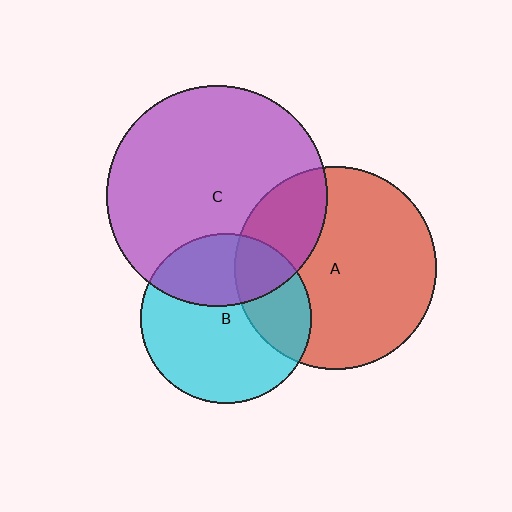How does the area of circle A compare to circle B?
Approximately 1.4 times.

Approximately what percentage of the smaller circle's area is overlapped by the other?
Approximately 25%.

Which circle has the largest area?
Circle C (purple).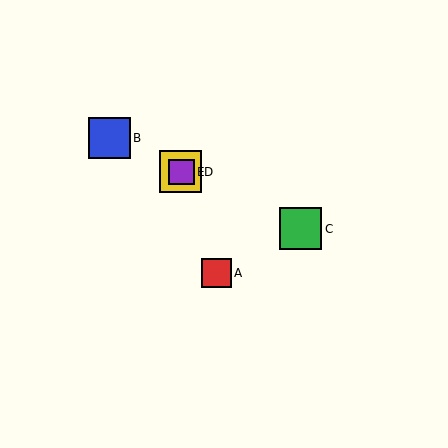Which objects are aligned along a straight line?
Objects B, C, D, E are aligned along a straight line.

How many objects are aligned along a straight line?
4 objects (B, C, D, E) are aligned along a straight line.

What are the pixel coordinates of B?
Object B is at (109, 138).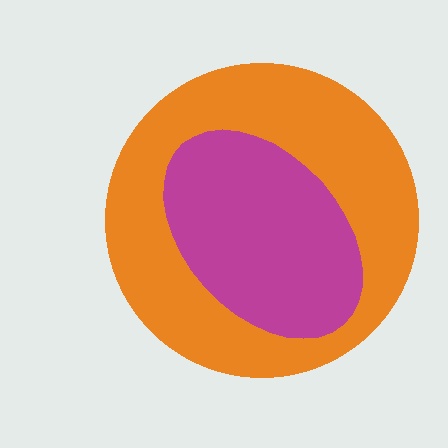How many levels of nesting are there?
2.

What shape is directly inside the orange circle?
The magenta ellipse.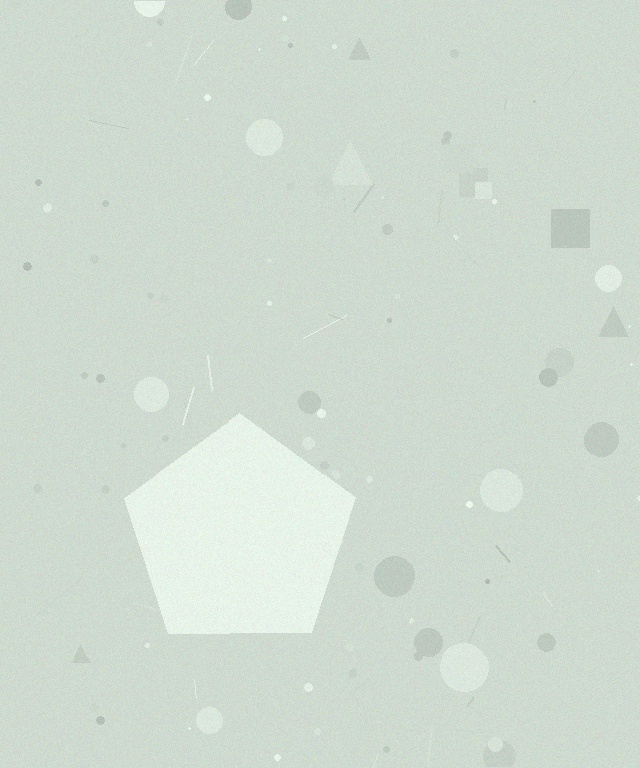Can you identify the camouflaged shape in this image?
The camouflaged shape is a pentagon.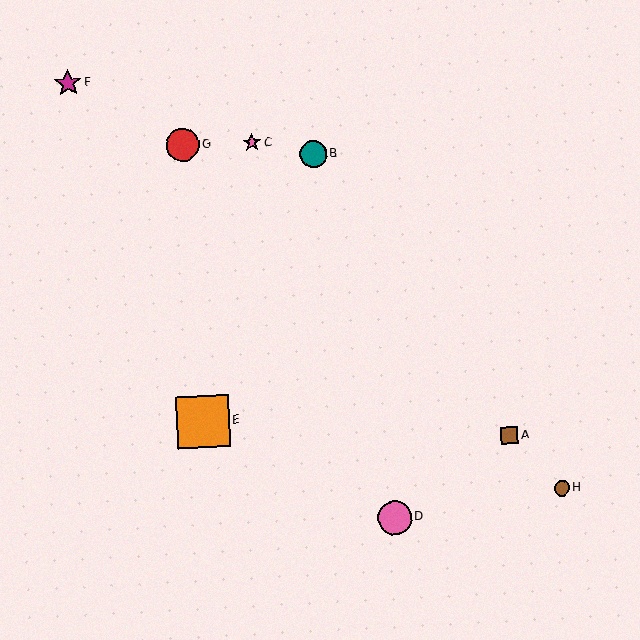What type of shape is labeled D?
Shape D is a pink circle.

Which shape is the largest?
The orange square (labeled E) is the largest.